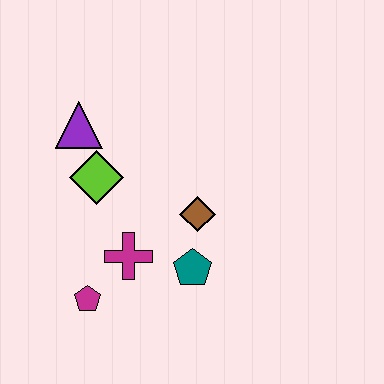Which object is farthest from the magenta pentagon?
The purple triangle is farthest from the magenta pentagon.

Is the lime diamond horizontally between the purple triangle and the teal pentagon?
Yes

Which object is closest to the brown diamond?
The teal pentagon is closest to the brown diamond.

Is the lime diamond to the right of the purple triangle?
Yes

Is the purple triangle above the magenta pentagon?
Yes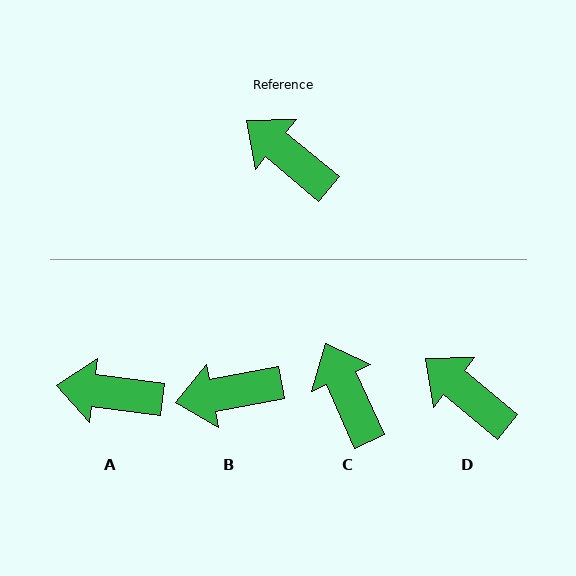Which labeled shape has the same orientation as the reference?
D.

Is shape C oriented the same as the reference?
No, it is off by about 26 degrees.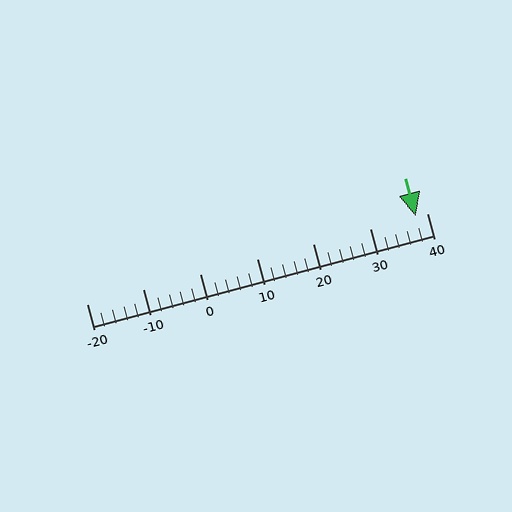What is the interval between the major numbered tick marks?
The major tick marks are spaced 10 units apart.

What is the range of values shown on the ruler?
The ruler shows values from -20 to 40.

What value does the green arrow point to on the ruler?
The green arrow points to approximately 38.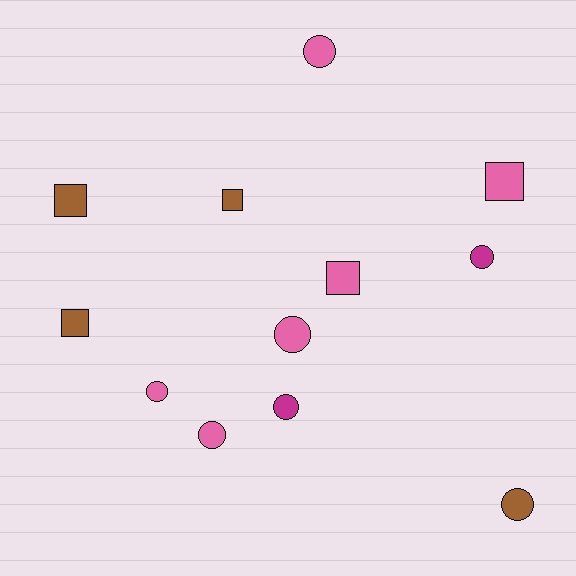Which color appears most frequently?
Pink, with 6 objects.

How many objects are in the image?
There are 12 objects.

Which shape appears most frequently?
Circle, with 7 objects.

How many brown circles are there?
There is 1 brown circle.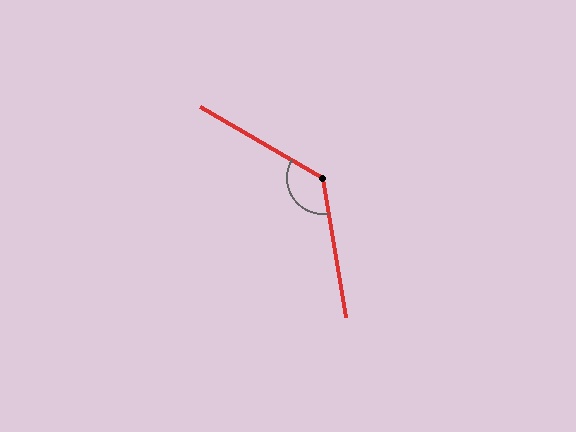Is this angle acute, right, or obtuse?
It is obtuse.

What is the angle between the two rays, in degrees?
Approximately 129 degrees.